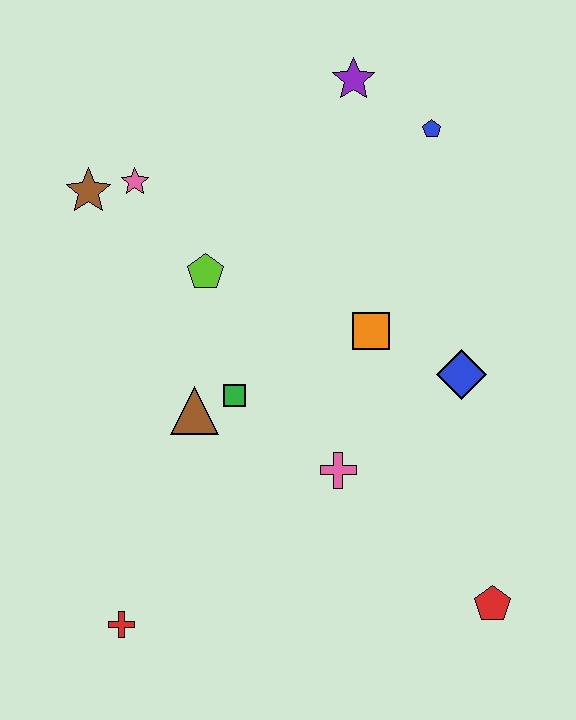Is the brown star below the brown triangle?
No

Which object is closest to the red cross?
The brown triangle is closest to the red cross.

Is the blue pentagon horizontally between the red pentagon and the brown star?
Yes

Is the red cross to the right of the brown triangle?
No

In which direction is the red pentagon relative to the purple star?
The red pentagon is below the purple star.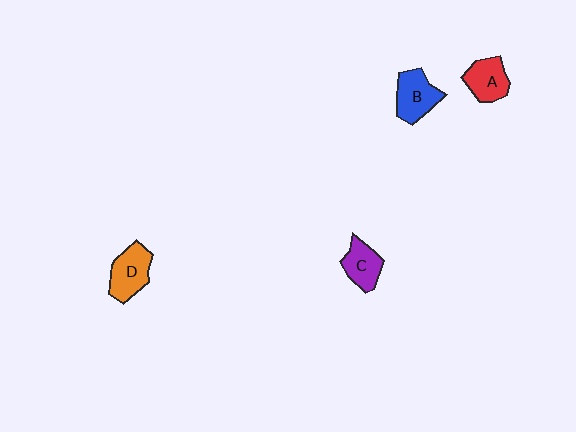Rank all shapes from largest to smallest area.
From largest to smallest: D (orange), B (blue), A (red), C (purple).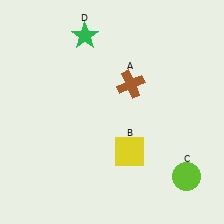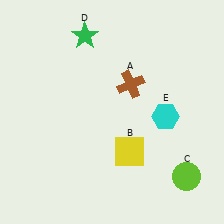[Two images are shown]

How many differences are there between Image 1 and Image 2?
There is 1 difference between the two images.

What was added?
A cyan hexagon (E) was added in Image 2.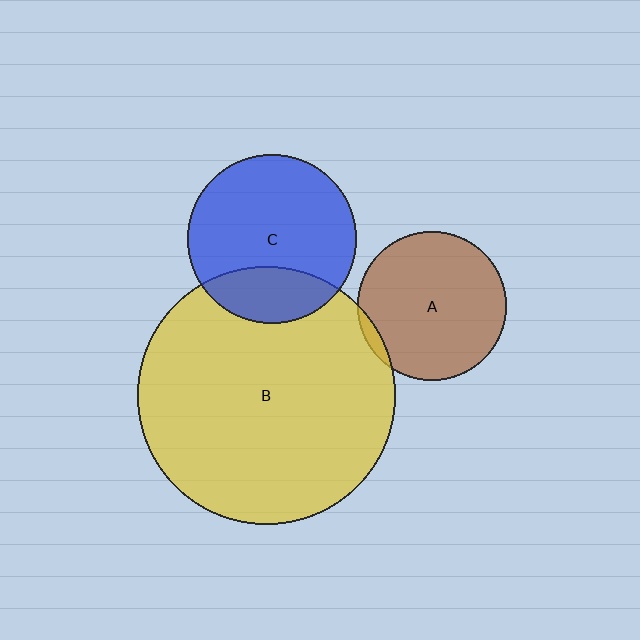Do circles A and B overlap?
Yes.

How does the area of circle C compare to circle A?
Approximately 1.3 times.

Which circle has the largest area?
Circle B (yellow).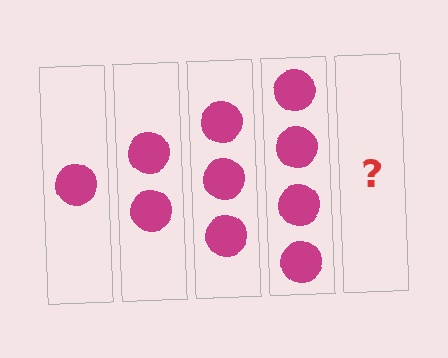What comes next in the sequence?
The next element should be 5 circles.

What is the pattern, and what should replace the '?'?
The pattern is that each step adds one more circle. The '?' should be 5 circles.